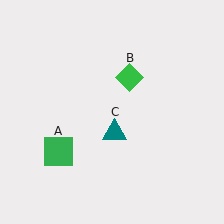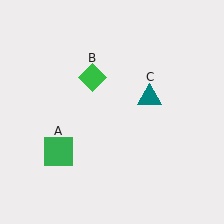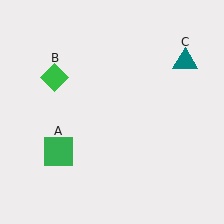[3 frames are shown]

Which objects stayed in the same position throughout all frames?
Green square (object A) remained stationary.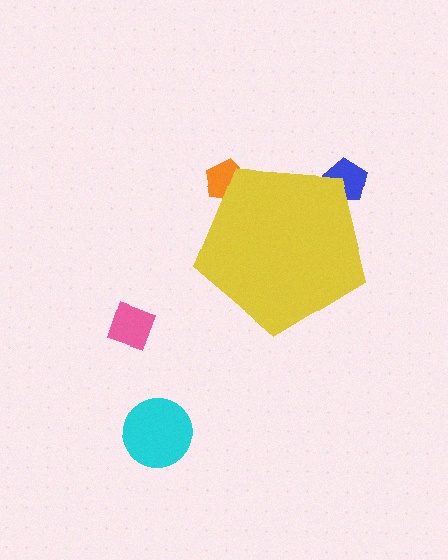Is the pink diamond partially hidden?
No, the pink diamond is fully visible.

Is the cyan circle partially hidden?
No, the cyan circle is fully visible.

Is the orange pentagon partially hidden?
Yes, the orange pentagon is partially hidden behind the yellow pentagon.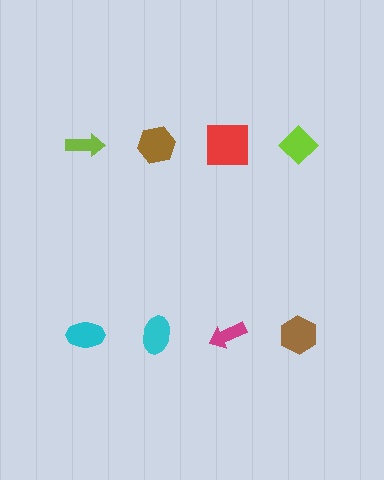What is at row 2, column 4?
A brown hexagon.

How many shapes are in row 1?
4 shapes.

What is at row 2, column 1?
A cyan ellipse.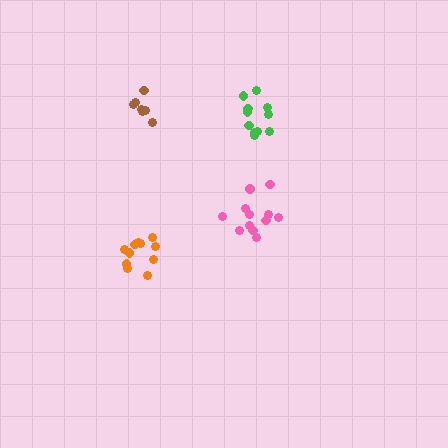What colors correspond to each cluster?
The clusters are colored: green, orange, pink, brown.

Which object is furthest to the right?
The green cluster is rightmost.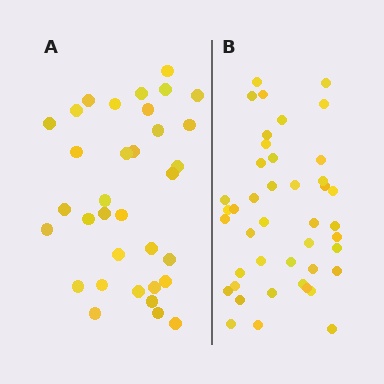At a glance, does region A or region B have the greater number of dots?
Region B (the right region) has more dots.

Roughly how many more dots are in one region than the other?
Region B has roughly 8 or so more dots than region A.